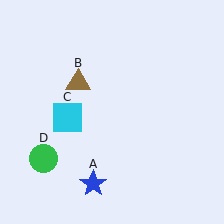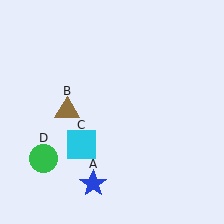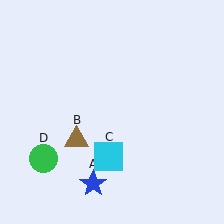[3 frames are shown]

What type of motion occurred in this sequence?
The brown triangle (object B), cyan square (object C) rotated counterclockwise around the center of the scene.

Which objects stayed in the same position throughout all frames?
Blue star (object A) and green circle (object D) remained stationary.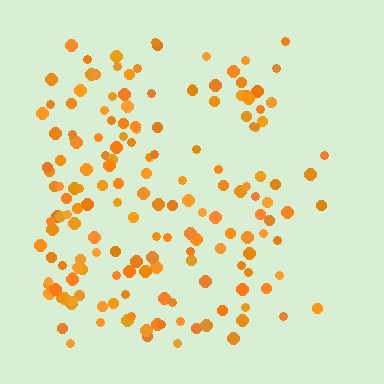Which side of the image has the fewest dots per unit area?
The right.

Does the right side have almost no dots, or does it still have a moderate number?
Still a moderate number, just noticeably fewer than the left.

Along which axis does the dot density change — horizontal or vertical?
Horizontal.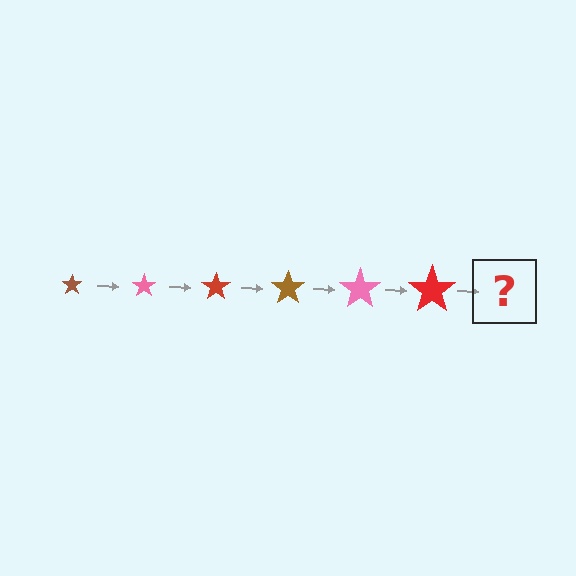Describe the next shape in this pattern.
It should be a brown star, larger than the previous one.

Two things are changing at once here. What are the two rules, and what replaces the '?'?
The two rules are that the star grows larger each step and the color cycles through brown, pink, and red. The '?' should be a brown star, larger than the previous one.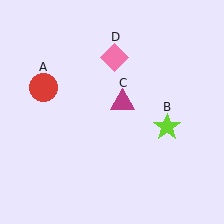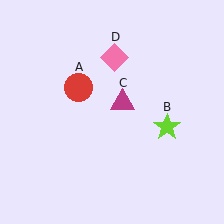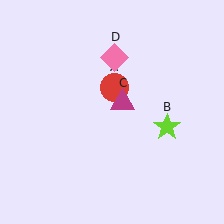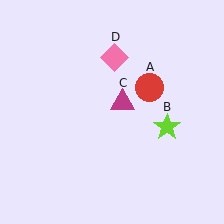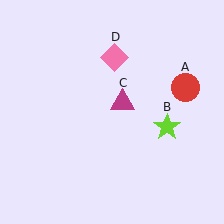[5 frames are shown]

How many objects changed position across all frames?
1 object changed position: red circle (object A).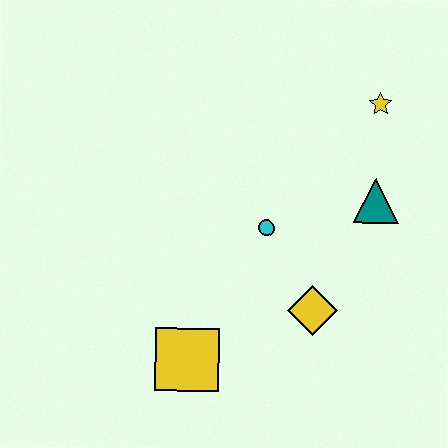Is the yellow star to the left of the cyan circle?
No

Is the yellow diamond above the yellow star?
No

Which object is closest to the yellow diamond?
The cyan circle is closest to the yellow diamond.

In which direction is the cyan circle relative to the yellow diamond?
The cyan circle is above the yellow diamond.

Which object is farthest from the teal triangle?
The yellow square is farthest from the teal triangle.